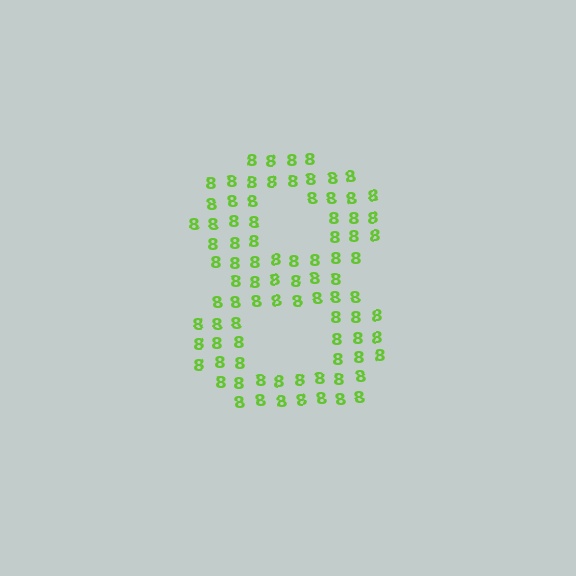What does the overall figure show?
The overall figure shows the digit 8.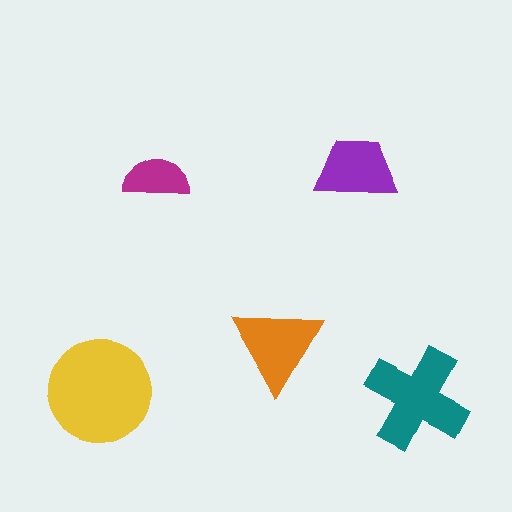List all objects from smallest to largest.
The magenta semicircle, the purple trapezoid, the orange triangle, the teal cross, the yellow circle.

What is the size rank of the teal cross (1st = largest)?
2nd.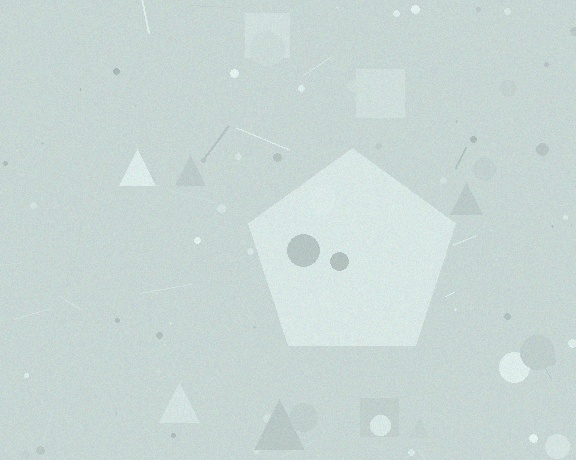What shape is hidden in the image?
A pentagon is hidden in the image.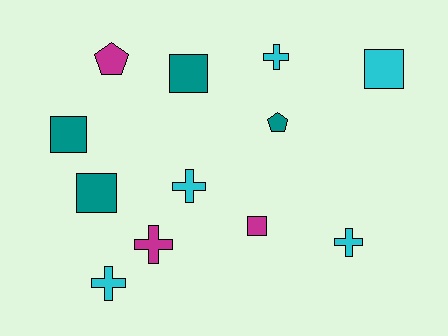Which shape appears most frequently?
Square, with 5 objects.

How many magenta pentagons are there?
There is 1 magenta pentagon.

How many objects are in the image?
There are 12 objects.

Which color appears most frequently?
Cyan, with 5 objects.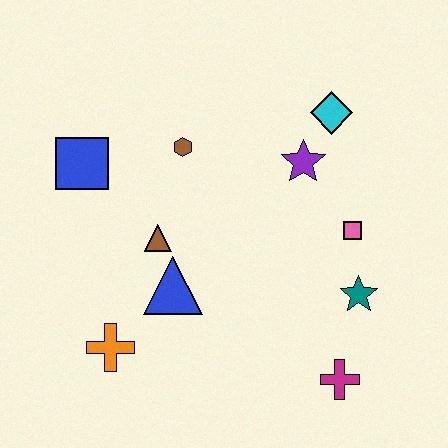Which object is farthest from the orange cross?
The cyan diamond is farthest from the orange cross.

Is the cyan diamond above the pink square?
Yes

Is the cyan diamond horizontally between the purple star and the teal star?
Yes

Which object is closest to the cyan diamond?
The purple star is closest to the cyan diamond.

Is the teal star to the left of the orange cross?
No